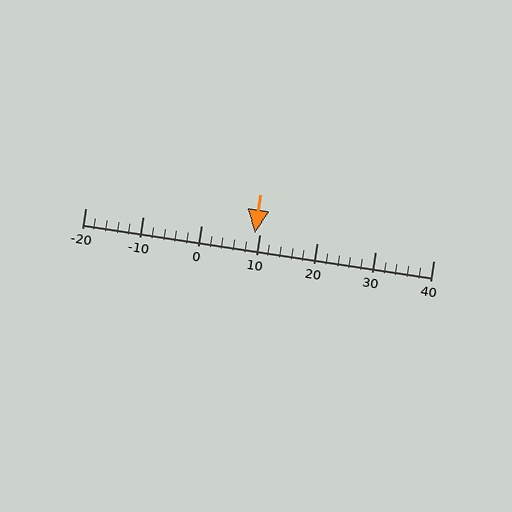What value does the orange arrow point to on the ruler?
The orange arrow points to approximately 9.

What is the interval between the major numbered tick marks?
The major tick marks are spaced 10 units apart.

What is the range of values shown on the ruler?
The ruler shows values from -20 to 40.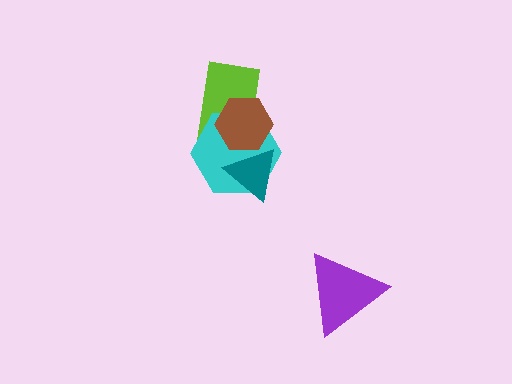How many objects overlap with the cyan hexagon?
3 objects overlap with the cyan hexagon.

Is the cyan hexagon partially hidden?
Yes, it is partially covered by another shape.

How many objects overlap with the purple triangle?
0 objects overlap with the purple triangle.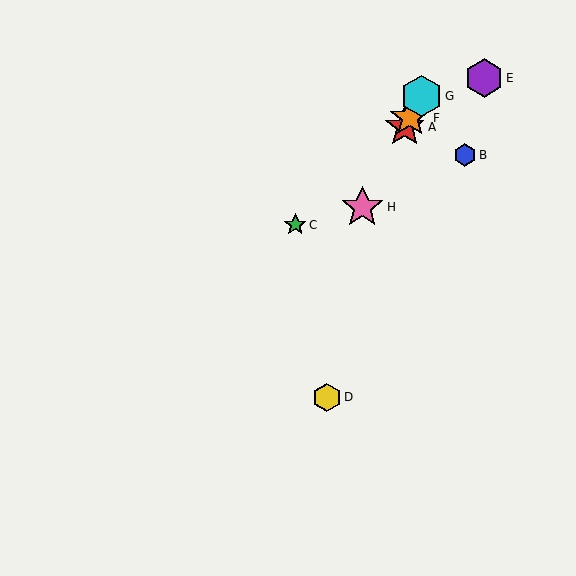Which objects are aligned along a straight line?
Objects A, F, G, H are aligned along a straight line.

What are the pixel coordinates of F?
Object F is at (410, 118).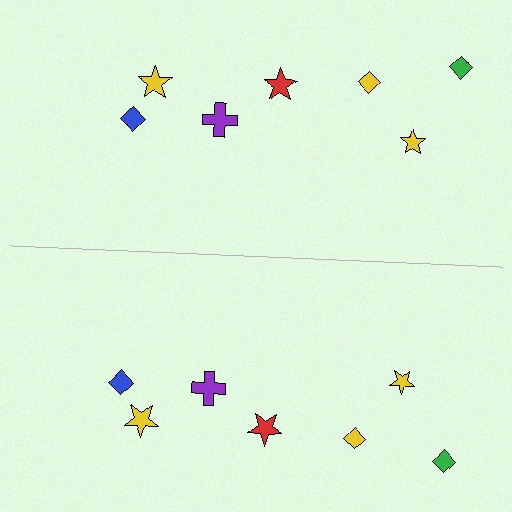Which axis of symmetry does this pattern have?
The pattern has a horizontal axis of symmetry running through the center of the image.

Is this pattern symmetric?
Yes, this pattern has bilateral (reflection) symmetry.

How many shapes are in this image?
There are 14 shapes in this image.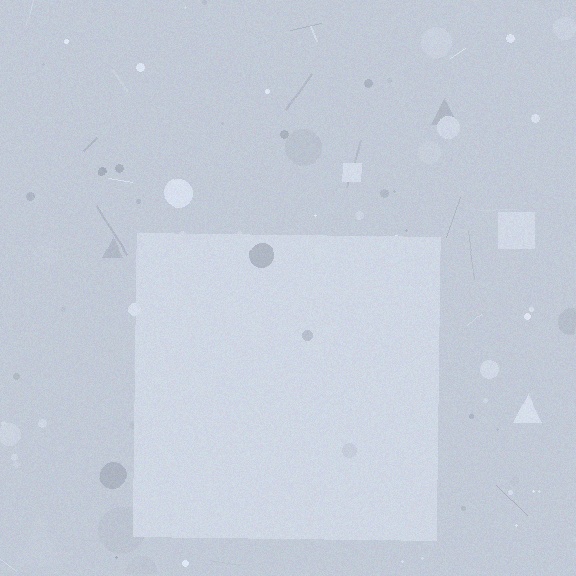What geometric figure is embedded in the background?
A square is embedded in the background.